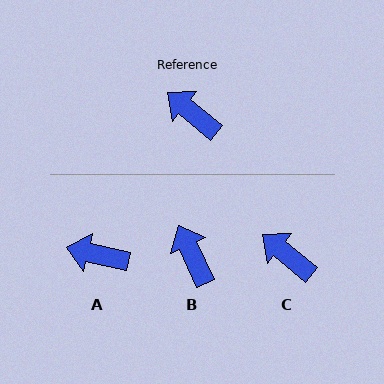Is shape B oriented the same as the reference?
No, it is off by about 26 degrees.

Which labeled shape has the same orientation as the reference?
C.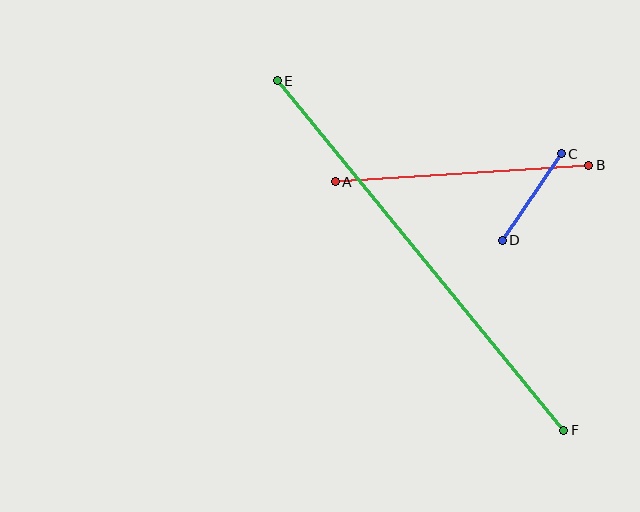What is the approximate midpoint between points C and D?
The midpoint is at approximately (532, 197) pixels.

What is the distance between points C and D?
The distance is approximately 104 pixels.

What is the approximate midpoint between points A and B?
The midpoint is at approximately (462, 173) pixels.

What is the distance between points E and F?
The distance is approximately 452 pixels.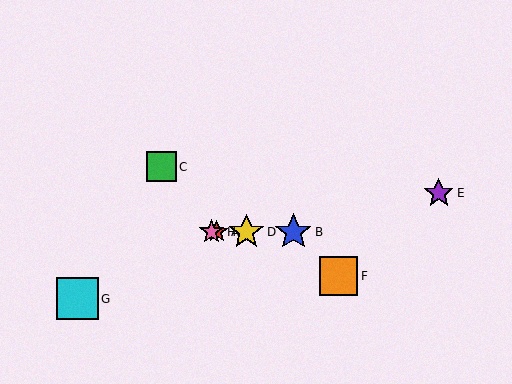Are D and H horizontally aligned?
Yes, both are at y≈232.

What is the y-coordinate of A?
Object A is at y≈232.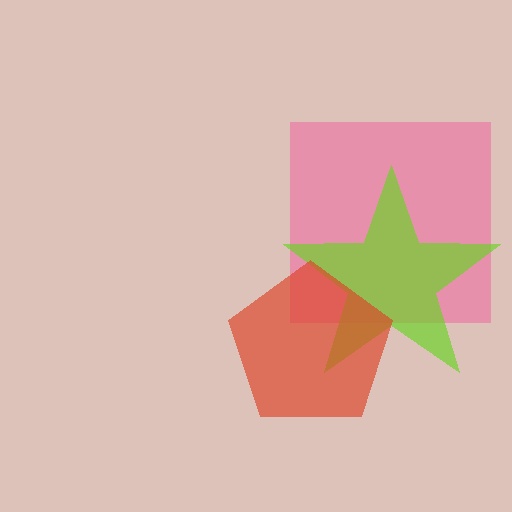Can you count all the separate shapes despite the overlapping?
Yes, there are 3 separate shapes.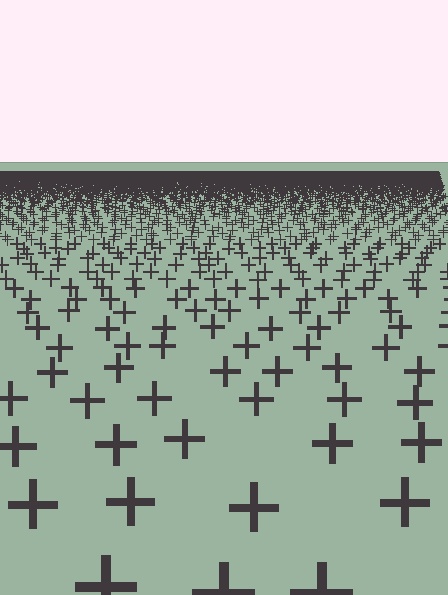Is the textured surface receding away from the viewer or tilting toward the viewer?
The surface is receding away from the viewer. Texture elements get smaller and denser toward the top.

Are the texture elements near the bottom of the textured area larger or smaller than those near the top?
Larger. Near the bottom, elements are closer to the viewer and appear at a bigger on-screen size.